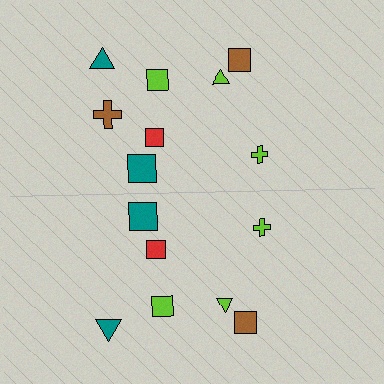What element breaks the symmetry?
A brown cross is missing from the bottom side.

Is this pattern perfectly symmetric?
No, the pattern is not perfectly symmetric. A brown cross is missing from the bottom side.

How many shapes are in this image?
There are 15 shapes in this image.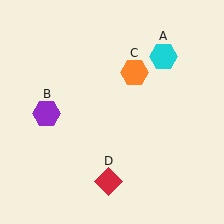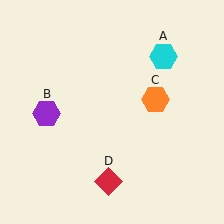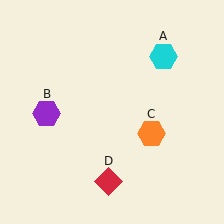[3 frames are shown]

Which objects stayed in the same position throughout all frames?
Cyan hexagon (object A) and purple hexagon (object B) and red diamond (object D) remained stationary.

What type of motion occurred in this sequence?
The orange hexagon (object C) rotated clockwise around the center of the scene.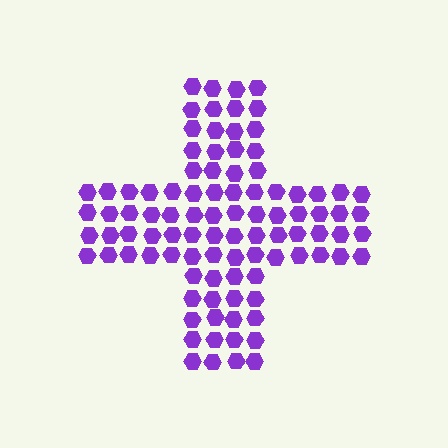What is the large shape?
The large shape is a cross.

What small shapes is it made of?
It is made of small hexagons.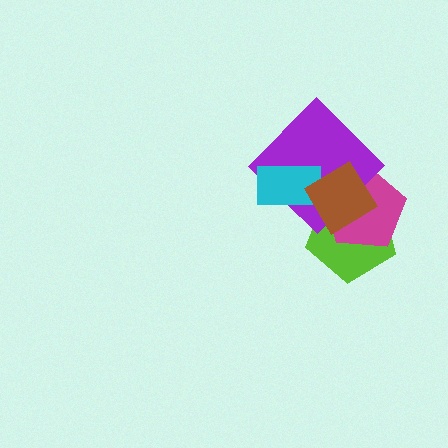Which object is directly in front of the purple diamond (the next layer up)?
The cyan rectangle is directly in front of the purple diamond.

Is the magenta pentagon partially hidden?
Yes, it is partially covered by another shape.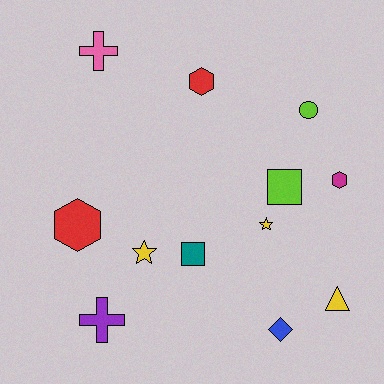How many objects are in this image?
There are 12 objects.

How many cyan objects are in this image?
There are no cyan objects.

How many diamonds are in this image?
There is 1 diamond.